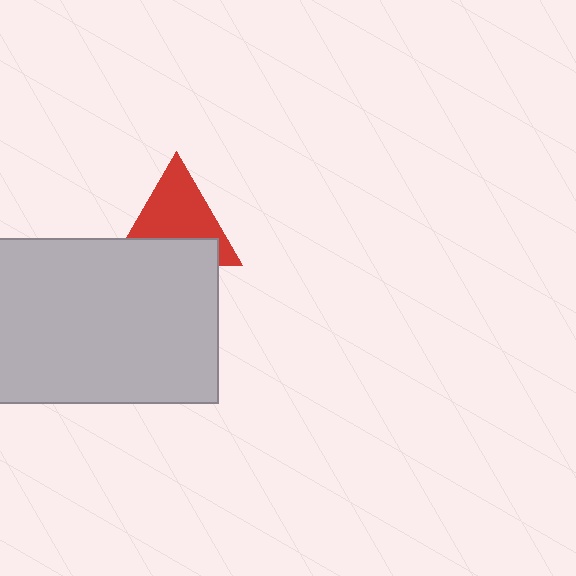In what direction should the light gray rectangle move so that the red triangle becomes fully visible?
The light gray rectangle should move down. That is the shortest direction to clear the overlap and leave the red triangle fully visible.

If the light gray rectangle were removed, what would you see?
You would see the complete red triangle.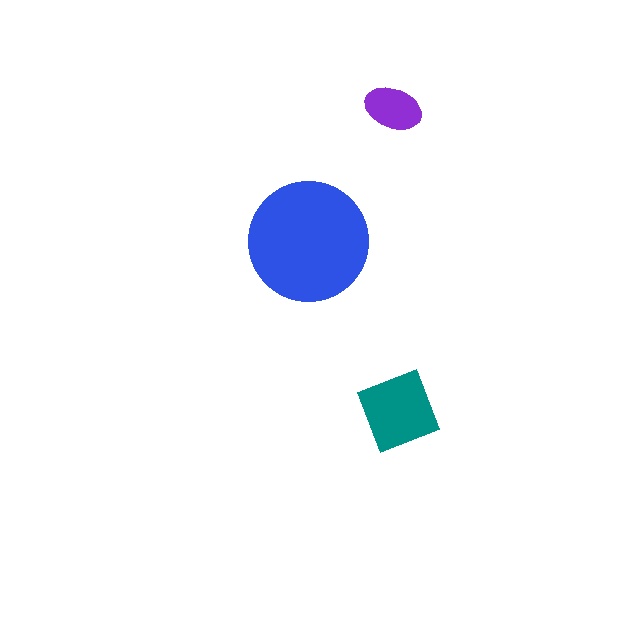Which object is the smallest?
The purple ellipse.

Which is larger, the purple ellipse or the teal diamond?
The teal diamond.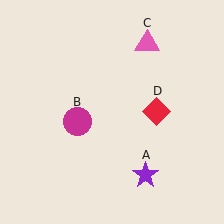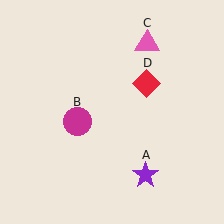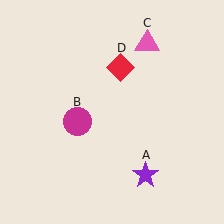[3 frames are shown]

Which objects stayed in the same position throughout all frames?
Purple star (object A) and magenta circle (object B) and pink triangle (object C) remained stationary.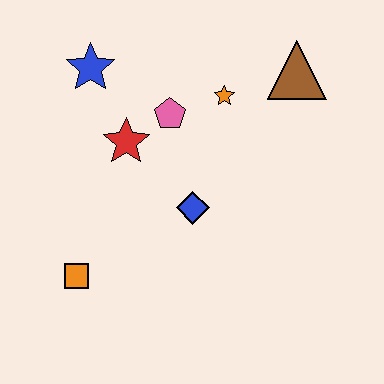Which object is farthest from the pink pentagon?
The orange square is farthest from the pink pentagon.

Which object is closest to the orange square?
The blue diamond is closest to the orange square.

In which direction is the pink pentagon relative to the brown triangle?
The pink pentagon is to the left of the brown triangle.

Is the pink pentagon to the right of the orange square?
Yes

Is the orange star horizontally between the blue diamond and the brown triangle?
Yes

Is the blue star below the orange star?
No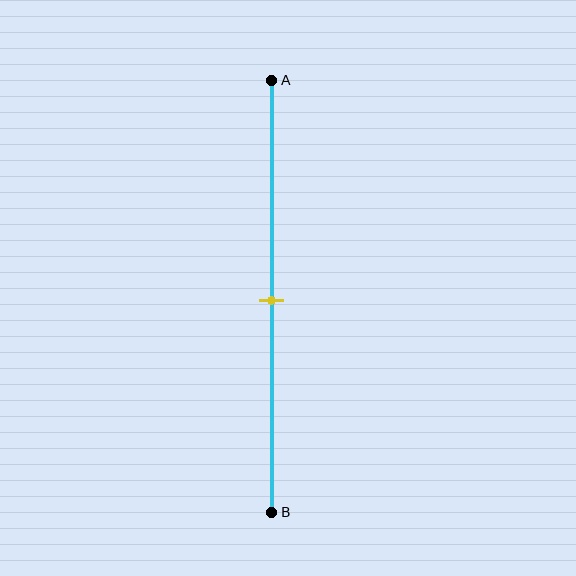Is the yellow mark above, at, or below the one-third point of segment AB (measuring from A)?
The yellow mark is below the one-third point of segment AB.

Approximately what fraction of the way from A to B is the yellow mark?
The yellow mark is approximately 50% of the way from A to B.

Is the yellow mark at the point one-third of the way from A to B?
No, the mark is at about 50% from A, not at the 33% one-third point.